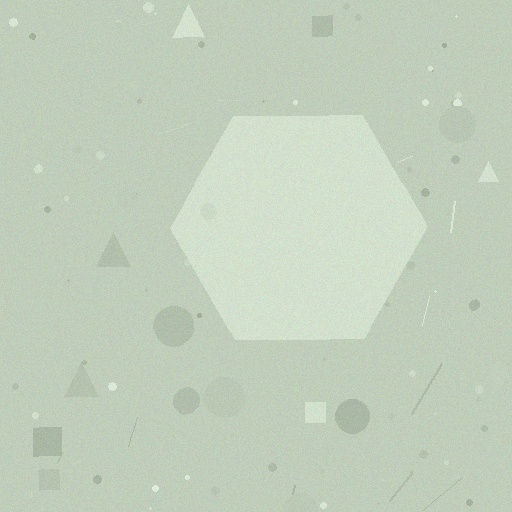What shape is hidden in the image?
A hexagon is hidden in the image.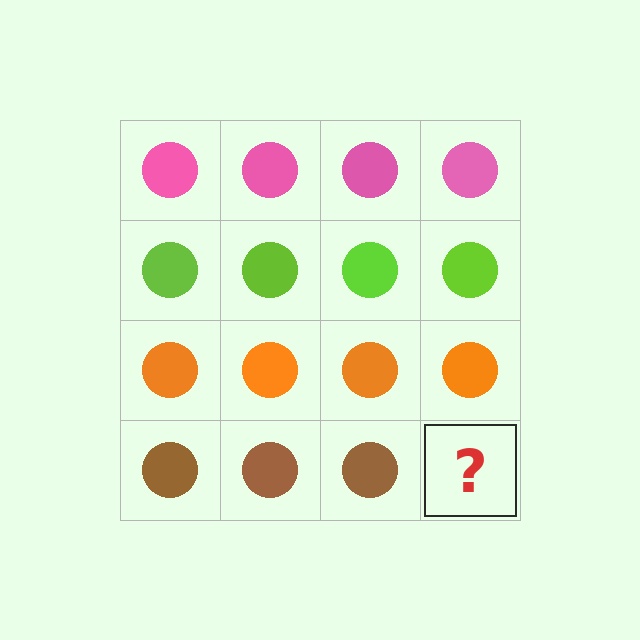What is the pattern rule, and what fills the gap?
The rule is that each row has a consistent color. The gap should be filled with a brown circle.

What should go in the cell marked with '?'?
The missing cell should contain a brown circle.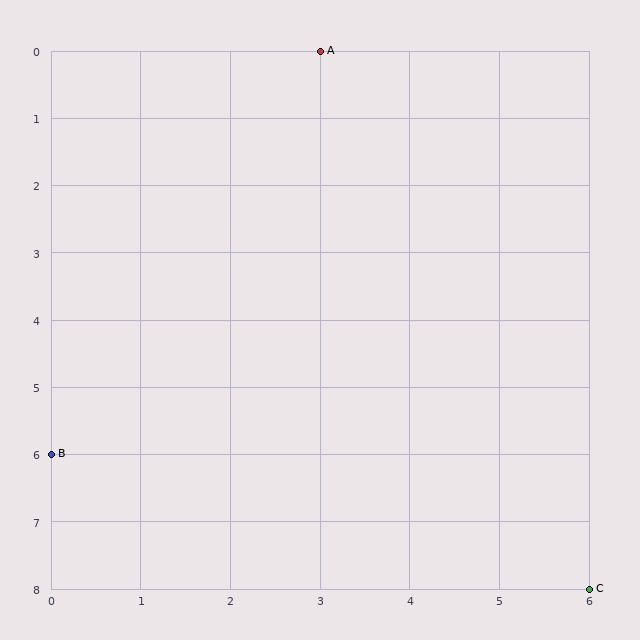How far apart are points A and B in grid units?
Points A and B are 3 columns and 6 rows apart (about 6.7 grid units diagonally).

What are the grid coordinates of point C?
Point C is at grid coordinates (6, 8).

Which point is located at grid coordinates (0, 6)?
Point B is at (0, 6).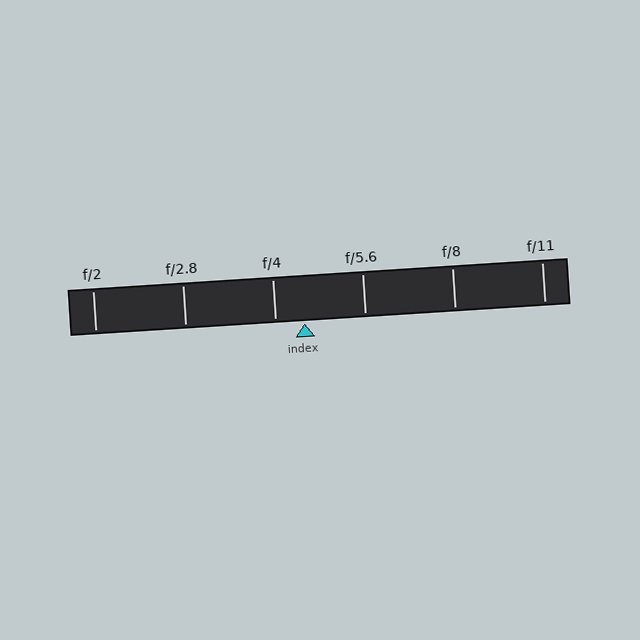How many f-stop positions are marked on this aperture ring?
There are 6 f-stop positions marked.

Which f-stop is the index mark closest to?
The index mark is closest to f/4.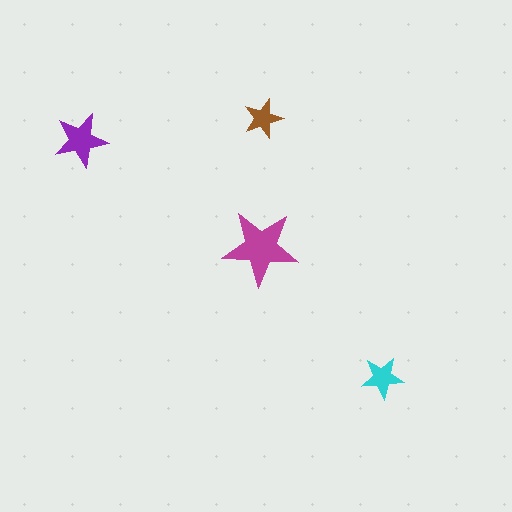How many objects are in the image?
There are 4 objects in the image.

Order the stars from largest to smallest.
the magenta one, the purple one, the cyan one, the brown one.